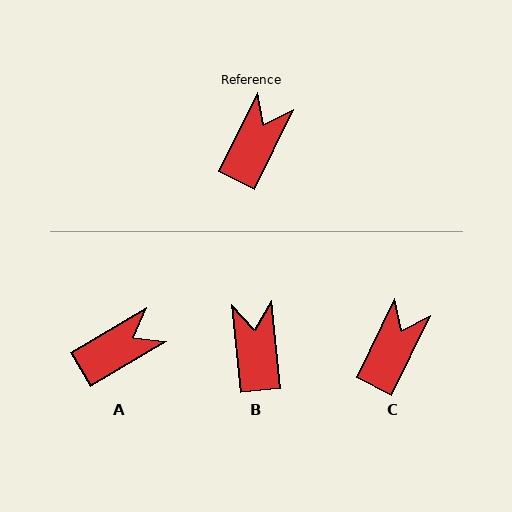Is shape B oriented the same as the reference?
No, it is off by about 32 degrees.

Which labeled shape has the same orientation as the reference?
C.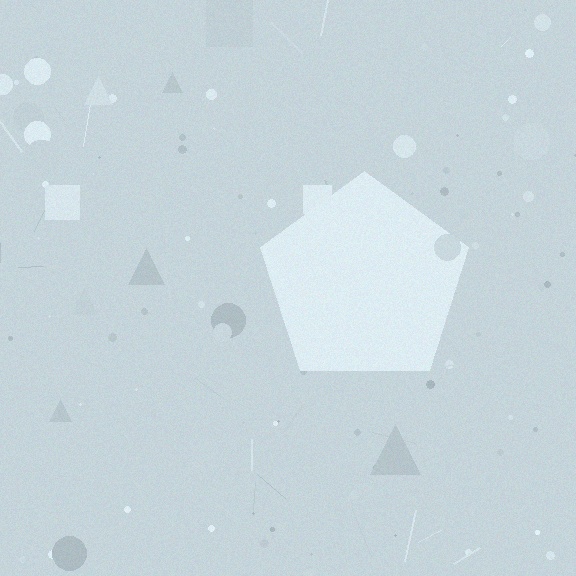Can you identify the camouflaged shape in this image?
The camouflaged shape is a pentagon.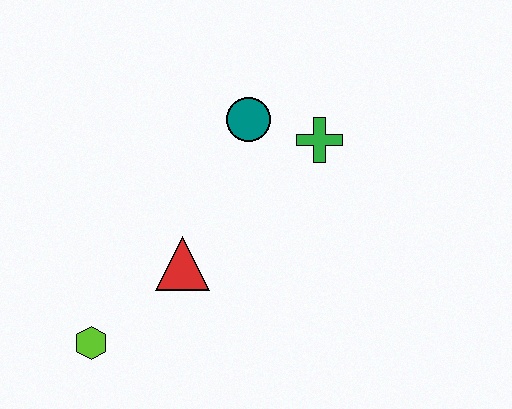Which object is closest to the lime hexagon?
The red triangle is closest to the lime hexagon.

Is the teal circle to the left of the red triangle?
No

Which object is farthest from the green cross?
The lime hexagon is farthest from the green cross.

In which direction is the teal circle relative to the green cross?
The teal circle is to the left of the green cross.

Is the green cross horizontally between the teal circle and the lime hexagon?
No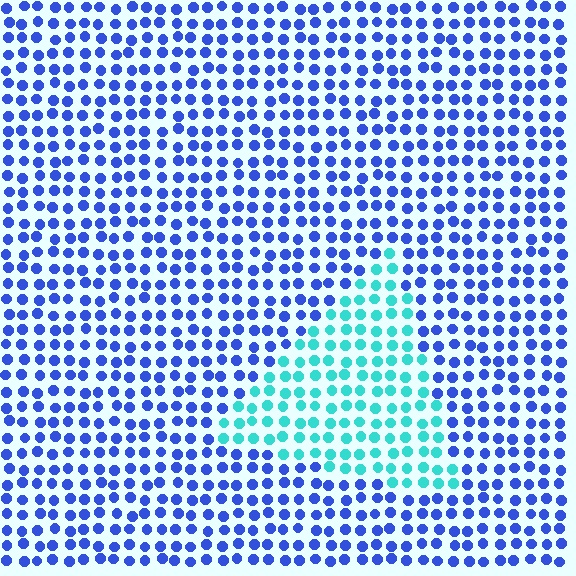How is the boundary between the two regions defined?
The boundary is defined purely by a slight shift in hue (about 54 degrees). Spacing, size, and orientation are identical on both sides.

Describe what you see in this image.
The image is filled with small blue elements in a uniform arrangement. A triangle-shaped region is visible where the elements are tinted to a slightly different hue, forming a subtle color boundary.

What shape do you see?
I see a triangle.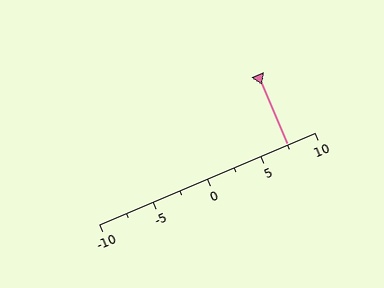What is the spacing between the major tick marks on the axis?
The major ticks are spaced 5 apart.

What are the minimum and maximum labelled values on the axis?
The axis runs from -10 to 10.